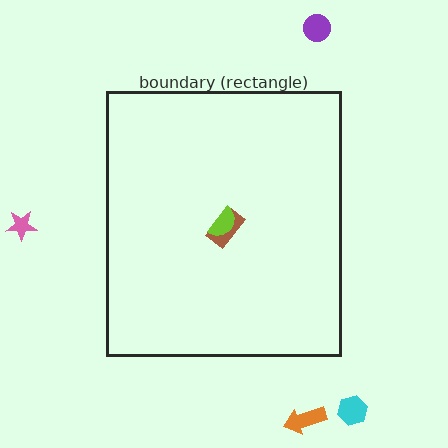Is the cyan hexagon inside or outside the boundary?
Outside.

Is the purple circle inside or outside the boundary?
Outside.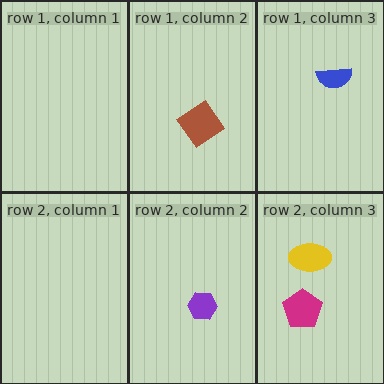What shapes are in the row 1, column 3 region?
The blue semicircle.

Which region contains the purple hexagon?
The row 2, column 2 region.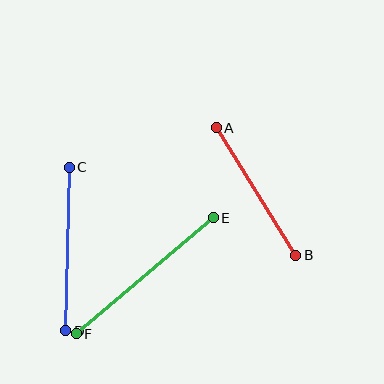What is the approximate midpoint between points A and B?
The midpoint is at approximately (256, 191) pixels.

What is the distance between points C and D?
The distance is approximately 164 pixels.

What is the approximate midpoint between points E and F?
The midpoint is at approximately (145, 276) pixels.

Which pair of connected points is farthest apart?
Points E and F are farthest apart.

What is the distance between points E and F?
The distance is approximately 179 pixels.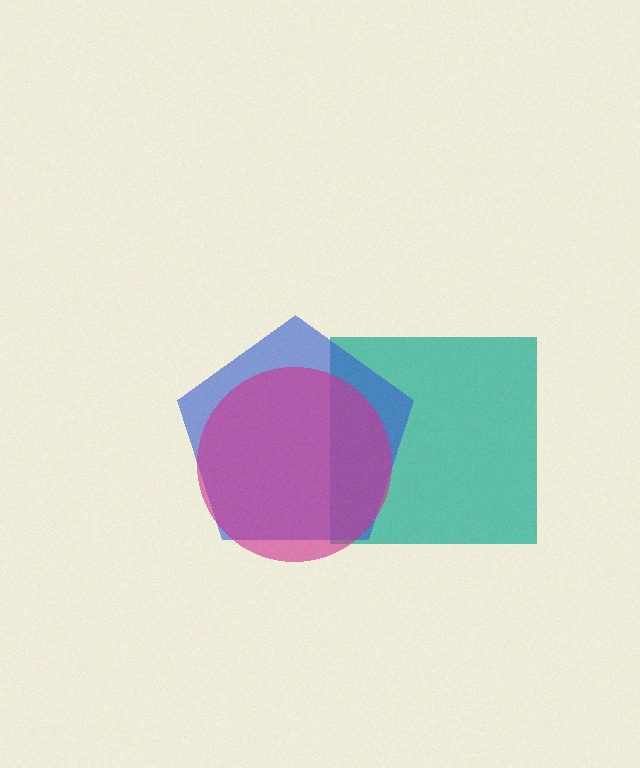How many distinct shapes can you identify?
There are 3 distinct shapes: a teal square, a blue pentagon, a magenta circle.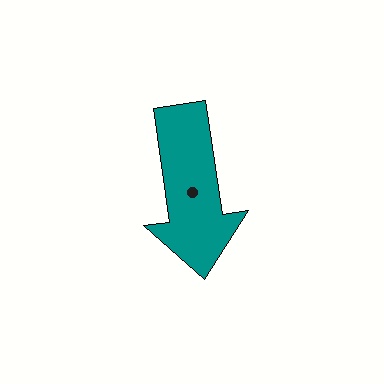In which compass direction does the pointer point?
South.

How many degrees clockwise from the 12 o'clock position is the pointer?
Approximately 172 degrees.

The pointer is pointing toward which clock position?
Roughly 6 o'clock.